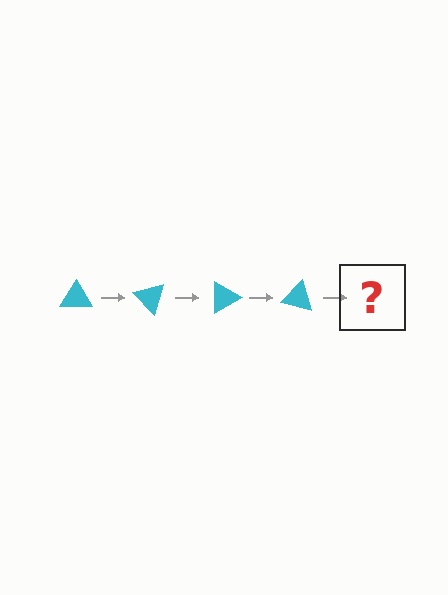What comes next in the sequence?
The next element should be a cyan triangle rotated 180 degrees.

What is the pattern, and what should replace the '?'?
The pattern is that the triangle rotates 45 degrees each step. The '?' should be a cyan triangle rotated 180 degrees.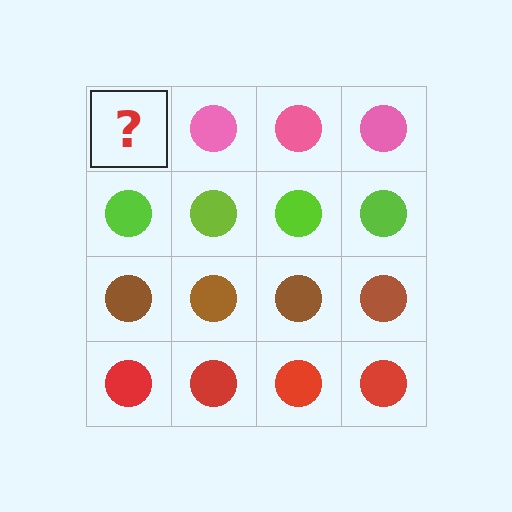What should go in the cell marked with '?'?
The missing cell should contain a pink circle.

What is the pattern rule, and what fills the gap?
The rule is that each row has a consistent color. The gap should be filled with a pink circle.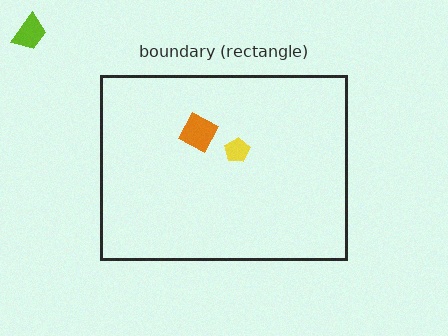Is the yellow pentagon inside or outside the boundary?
Inside.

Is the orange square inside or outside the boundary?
Inside.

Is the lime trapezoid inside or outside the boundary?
Outside.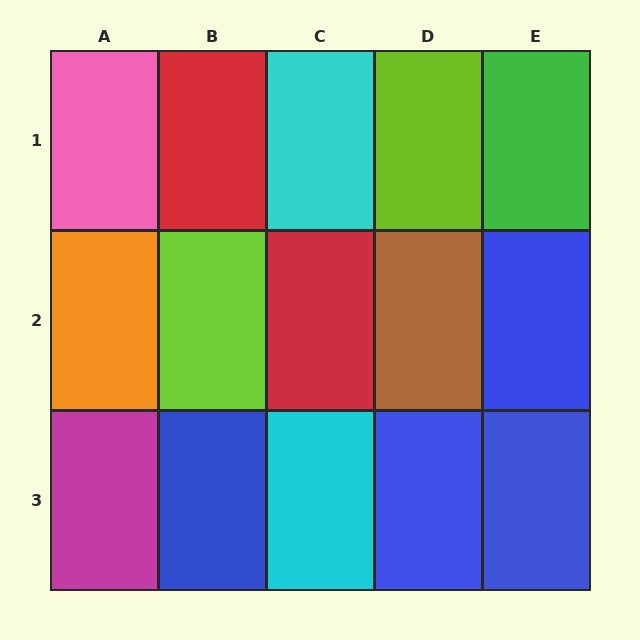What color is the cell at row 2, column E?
Blue.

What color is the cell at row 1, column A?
Pink.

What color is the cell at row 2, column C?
Red.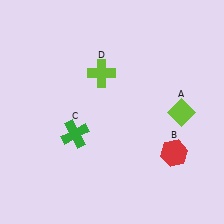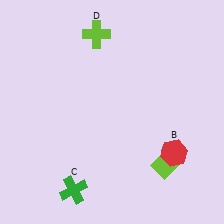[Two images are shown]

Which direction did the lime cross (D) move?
The lime cross (D) moved up.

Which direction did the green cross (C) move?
The green cross (C) moved down.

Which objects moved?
The objects that moved are: the lime diamond (A), the green cross (C), the lime cross (D).